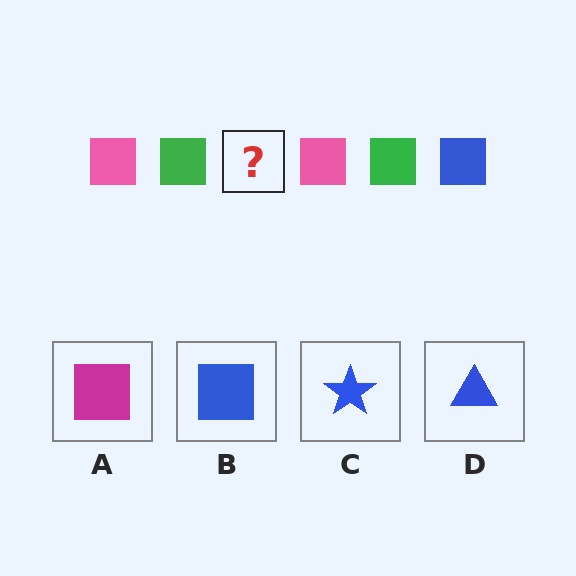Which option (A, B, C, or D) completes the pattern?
B.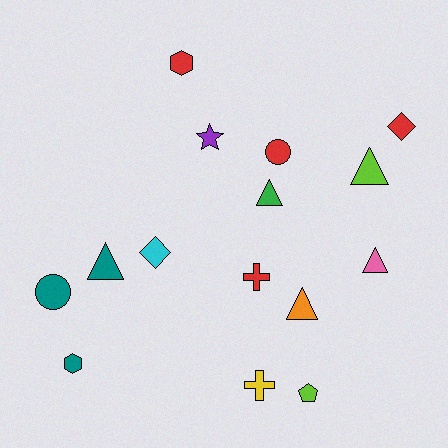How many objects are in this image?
There are 15 objects.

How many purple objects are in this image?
There is 1 purple object.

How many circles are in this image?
There are 2 circles.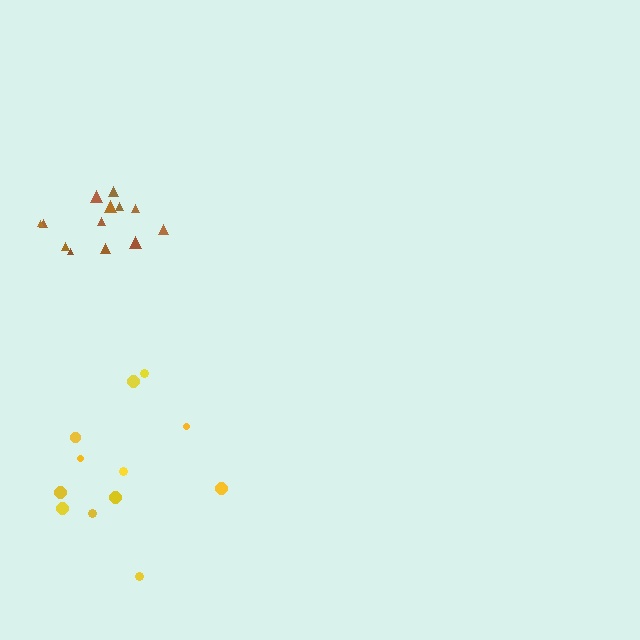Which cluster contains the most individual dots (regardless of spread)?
Brown (13).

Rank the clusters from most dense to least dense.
brown, yellow.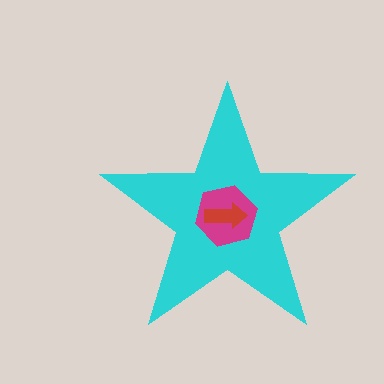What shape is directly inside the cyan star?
The magenta hexagon.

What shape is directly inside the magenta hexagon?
The red arrow.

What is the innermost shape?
The red arrow.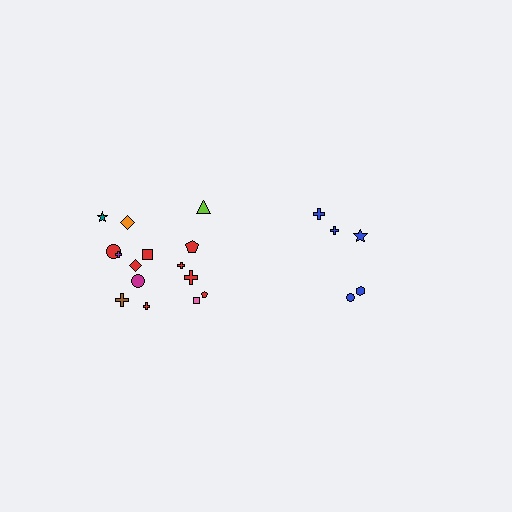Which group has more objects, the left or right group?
The left group.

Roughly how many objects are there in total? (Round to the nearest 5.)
Roughly 20 objects in total.